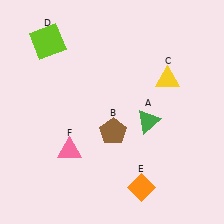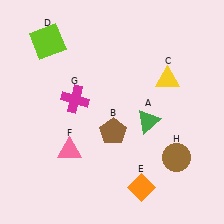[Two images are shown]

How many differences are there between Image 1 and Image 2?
There are 2 differences between the two images.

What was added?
A magenta cross (G), a brown circle (H) were added in Image 2.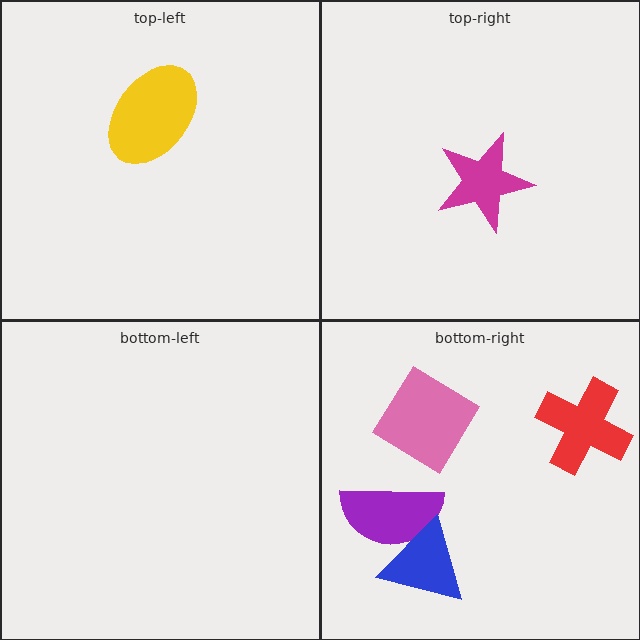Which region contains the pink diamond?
The bottom-right region.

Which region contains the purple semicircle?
The bottom-right region.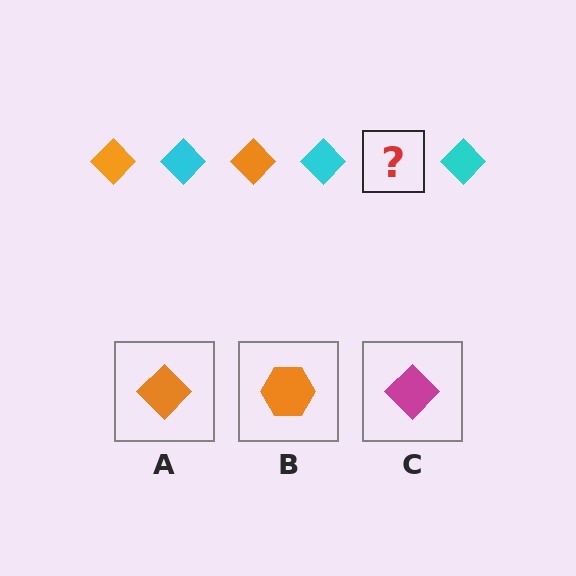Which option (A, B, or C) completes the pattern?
A.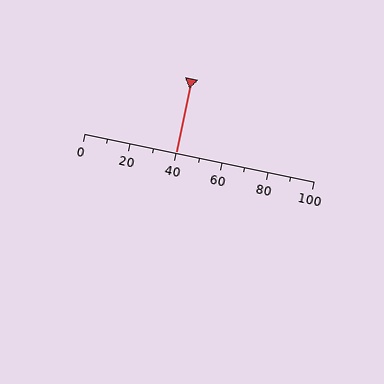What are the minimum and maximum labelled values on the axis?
The axis runs from 0 to 100.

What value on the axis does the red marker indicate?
The marker indicates approximately 40.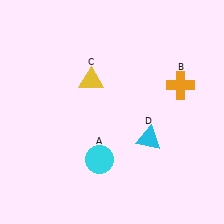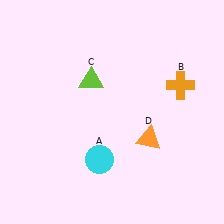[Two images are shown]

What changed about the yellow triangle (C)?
In Image 1, C is yellow. In Image 2, it changed to lime.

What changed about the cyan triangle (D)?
In Image 1, D is cyan. In Image 2, it changed to orange.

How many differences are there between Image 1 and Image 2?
There are 2 differences between the two images.